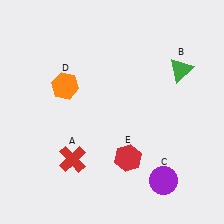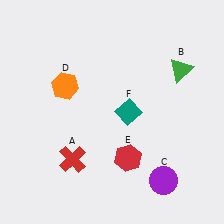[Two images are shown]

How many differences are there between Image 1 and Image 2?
There is 1 difference between the two images.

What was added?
A teal diamond (F) was added in Image 2.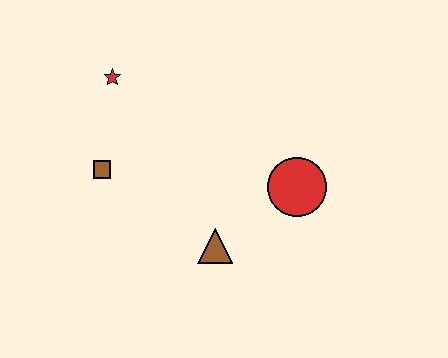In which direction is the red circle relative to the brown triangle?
The red circle is to the right of the brown triangle.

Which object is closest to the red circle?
The brown triangle is closest to the red circle.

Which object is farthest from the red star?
The red circle is farthest from the red star.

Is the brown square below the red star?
Yes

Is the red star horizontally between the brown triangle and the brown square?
Yes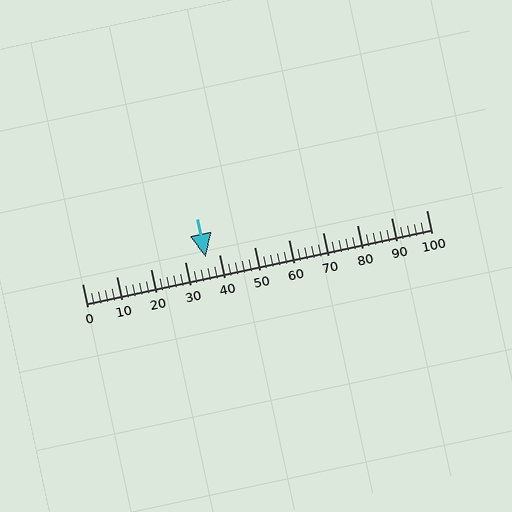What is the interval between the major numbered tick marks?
The major tick marks are spaced 10 units apart.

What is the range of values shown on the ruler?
The ruler shows values from 0 to 100.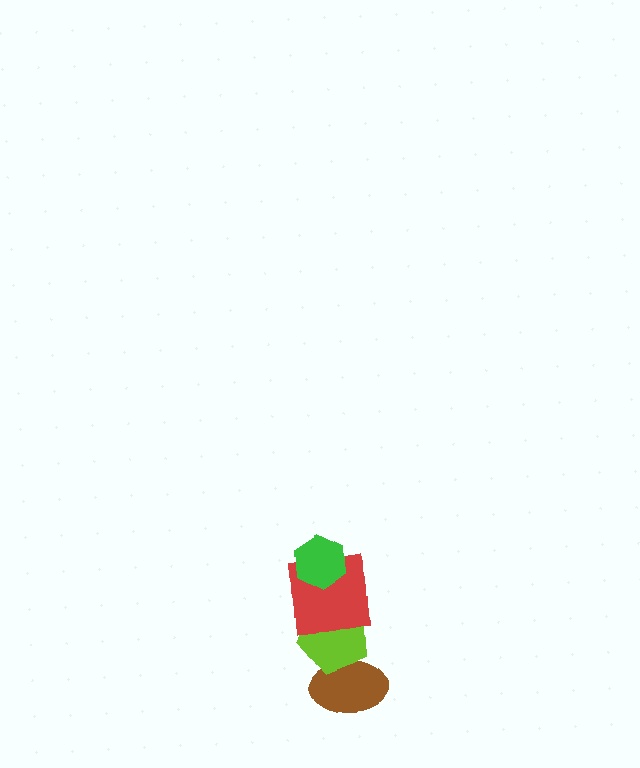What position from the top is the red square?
The red square is 2nd from the top.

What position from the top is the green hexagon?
The green hexagon is 1st from the top.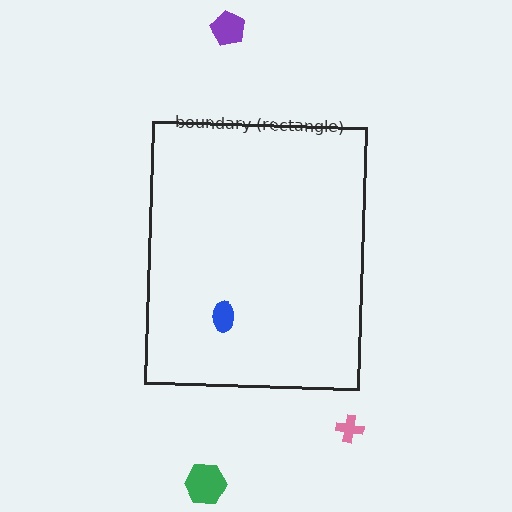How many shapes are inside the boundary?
1 inside, 3 outside.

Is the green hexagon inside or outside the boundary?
Outside.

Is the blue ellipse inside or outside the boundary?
Inside.